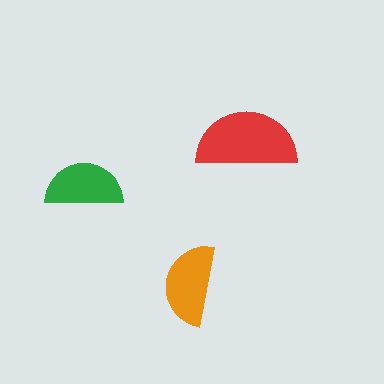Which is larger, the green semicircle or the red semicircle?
The red one.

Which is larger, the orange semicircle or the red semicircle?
The red one.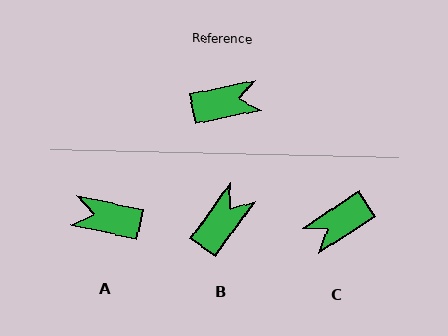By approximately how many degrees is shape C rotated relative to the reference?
Approximately 159 degrees clockwise.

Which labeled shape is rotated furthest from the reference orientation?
C, about 159 degrees away.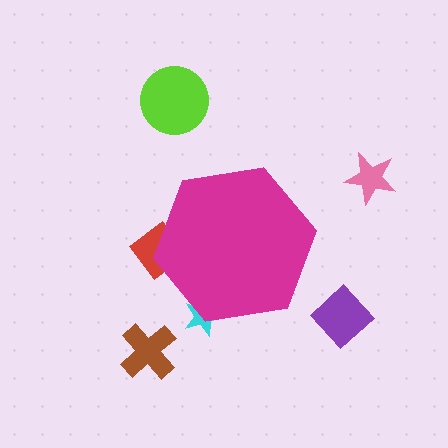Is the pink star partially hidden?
No, the pink star is fully visible.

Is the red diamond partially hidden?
Yes, the red diamond is partially hidden behind the magenta hexagon.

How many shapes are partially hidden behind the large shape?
2 shapes are partially hidden.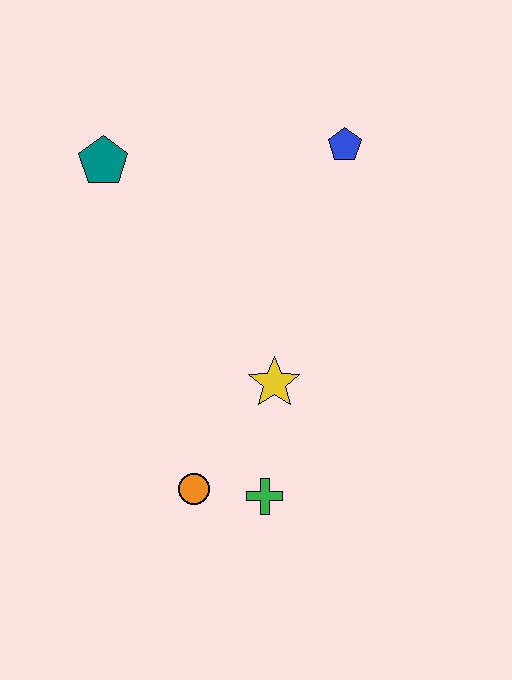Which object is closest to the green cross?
The orange circle is closest to the green cross.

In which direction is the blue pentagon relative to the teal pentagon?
The blue pentagon is to the right of the teal pentagon.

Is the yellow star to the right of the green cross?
Yes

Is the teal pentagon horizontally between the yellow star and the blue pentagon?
No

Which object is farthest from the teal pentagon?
The green cross is farthest from the teal pentagon.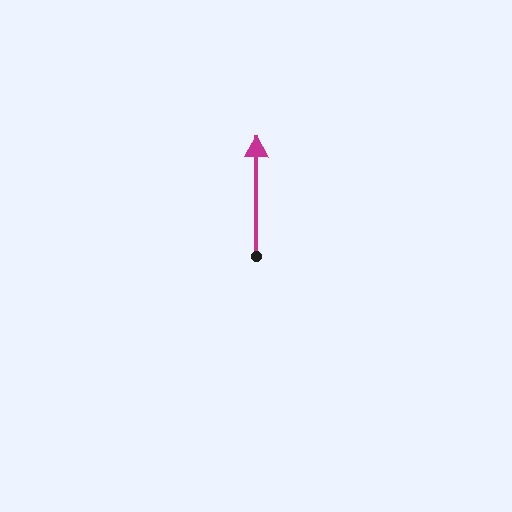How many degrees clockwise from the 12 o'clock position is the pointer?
Approximately 0 degrees.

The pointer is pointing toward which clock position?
Roughly 12 o'clock.